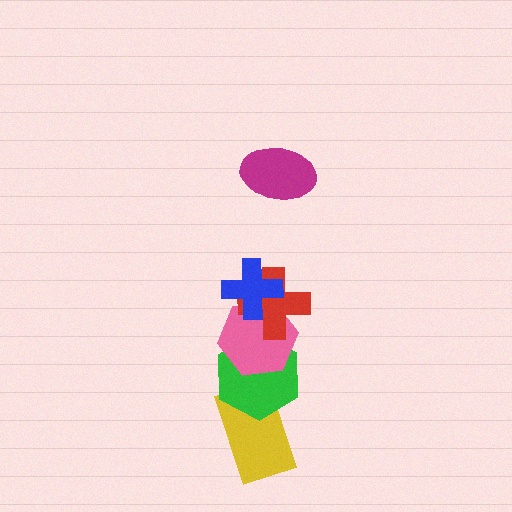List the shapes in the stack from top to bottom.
From top to bottom: the magenta ellipse, the blue cross, the red cross, the pink hexagon, the green hexagon, the yellow rectangle.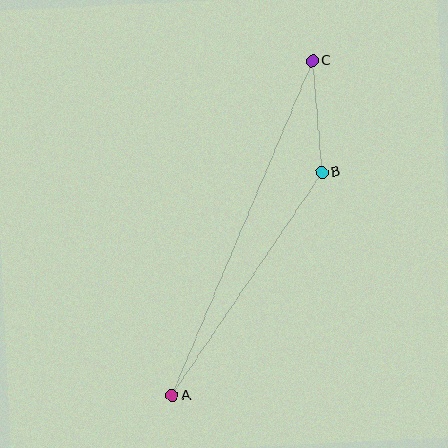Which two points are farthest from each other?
Points A and C are farthest from each other.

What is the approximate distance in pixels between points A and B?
The distance between A and B is approximately 269 pixels.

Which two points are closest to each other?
Points B and C are closest to each other.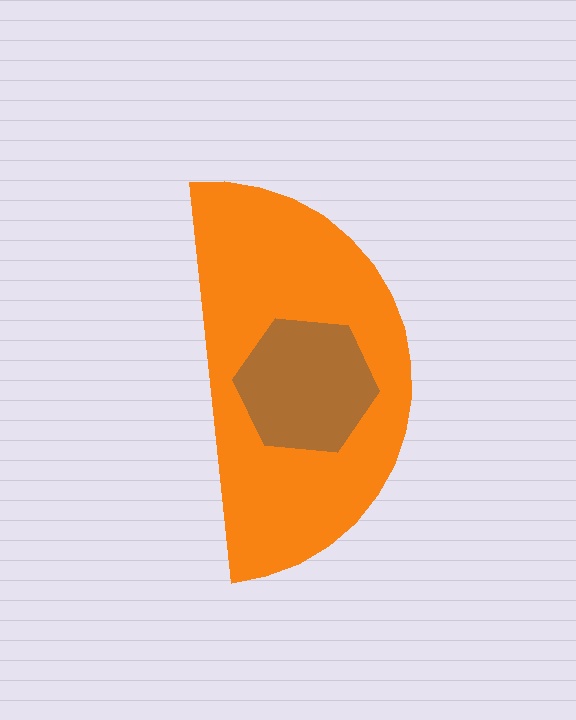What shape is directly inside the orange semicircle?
The brown hexagon.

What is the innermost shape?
The brown hexagon.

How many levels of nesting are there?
2.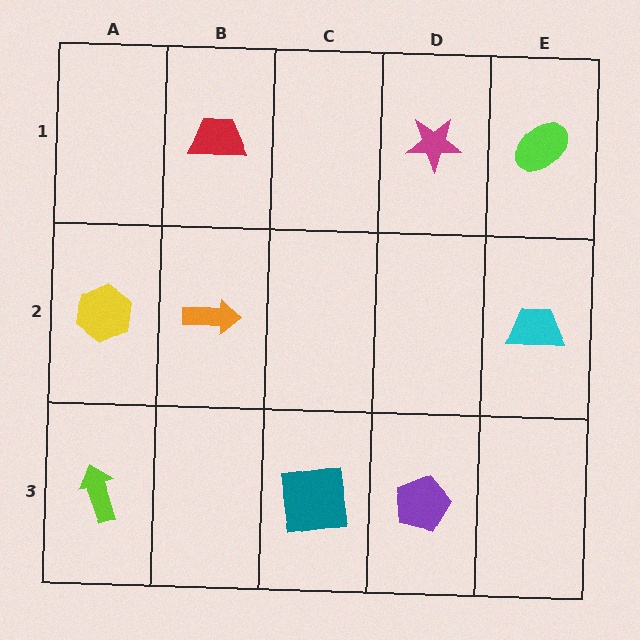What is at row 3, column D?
A purple pentagon.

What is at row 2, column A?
A yellow hexagon.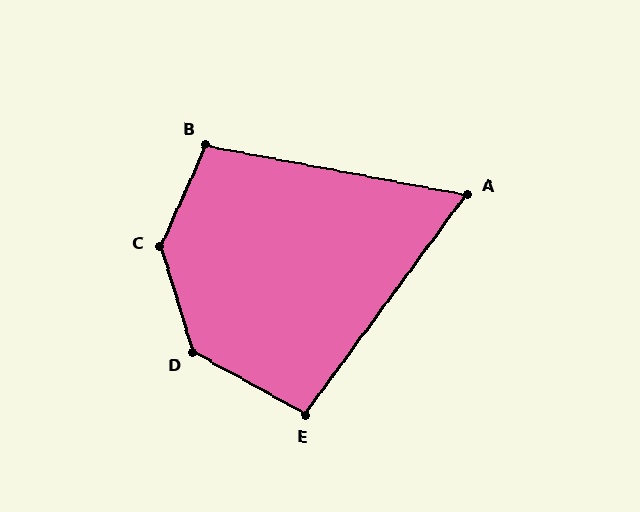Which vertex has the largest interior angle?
C, at approximately 139 degrees.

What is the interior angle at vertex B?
Approximately 103 degrees (obtuse).